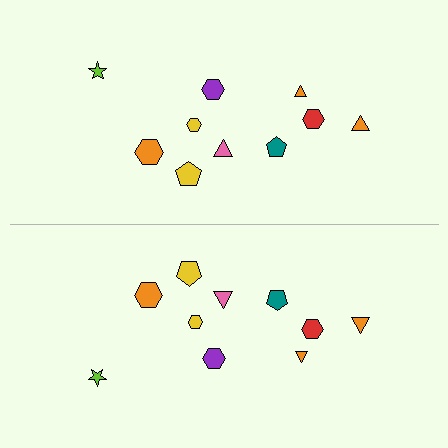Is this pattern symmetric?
Yes, this pattern has bilateral (reflection) symmetry.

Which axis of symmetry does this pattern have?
The pattern has a horizontal axis of symmetry running through the center of the image.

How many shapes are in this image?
There are 20 shapes in this image.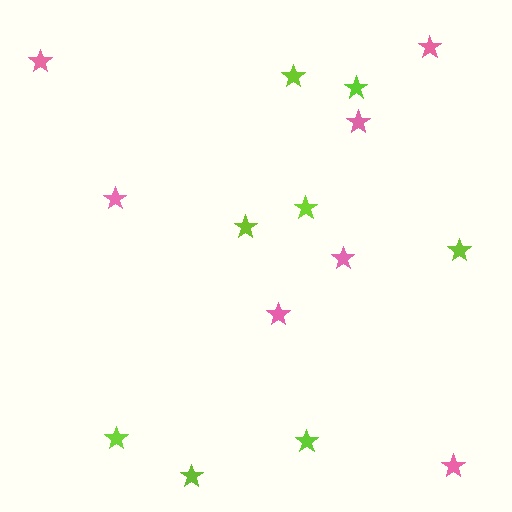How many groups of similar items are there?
There are 2 groups: one group of lime stars (8) and one group of pink stars (7).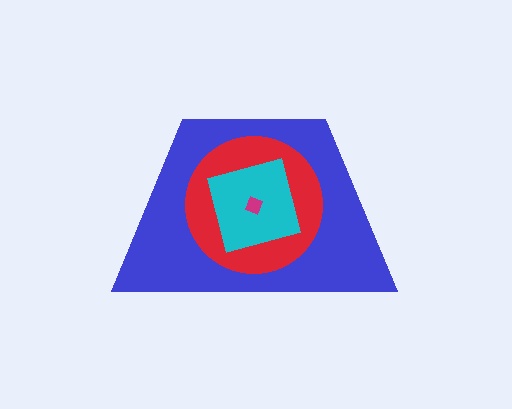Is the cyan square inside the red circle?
Yes.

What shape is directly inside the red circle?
The cyan square.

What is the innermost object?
The magenta diamond.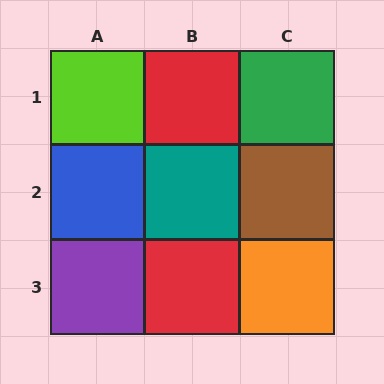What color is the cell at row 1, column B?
Red.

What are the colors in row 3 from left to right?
Purple, red, orange.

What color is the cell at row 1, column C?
Green.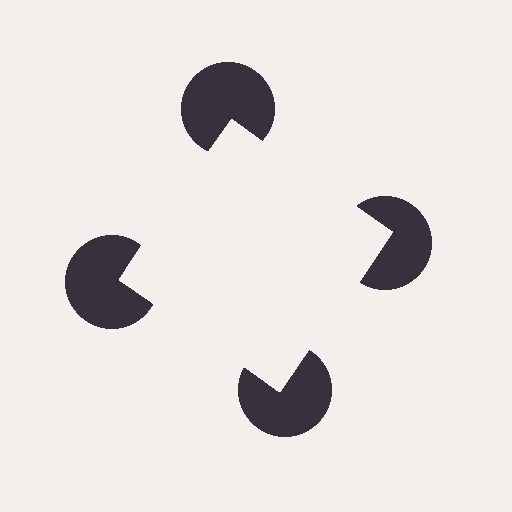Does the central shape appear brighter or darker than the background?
It typically appears slightly brighter than the background, even though no actual brightness change is drawn.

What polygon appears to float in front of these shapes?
An illusory square — its edges are inferred from the aligned wedge cuts in the pac-man discs, not physically drawn.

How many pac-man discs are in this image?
There are 4 — one at each vertex of the illusory square.